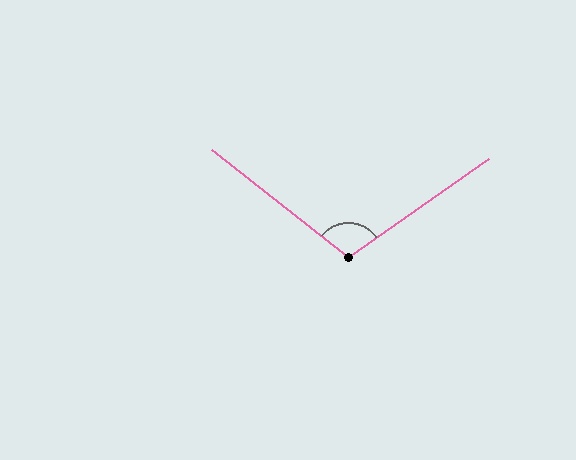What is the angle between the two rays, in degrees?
Approximately 107 degrees.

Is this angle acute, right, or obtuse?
It is obtuse.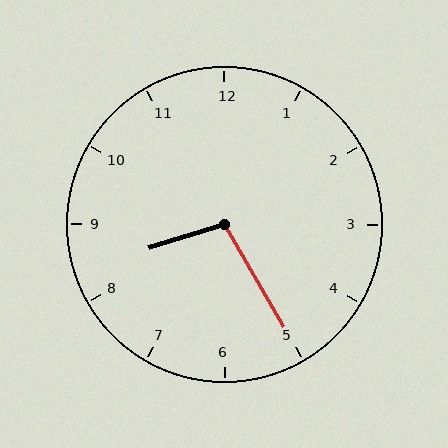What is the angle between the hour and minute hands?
Approximately 102 degrees.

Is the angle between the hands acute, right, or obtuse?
It is obtuse.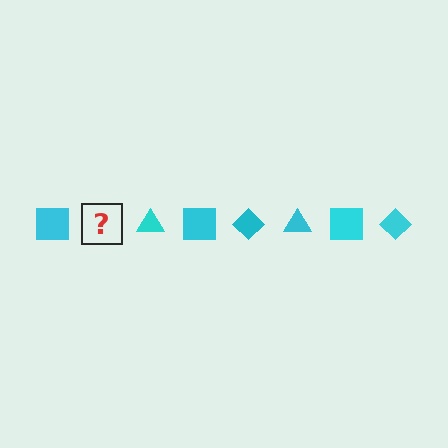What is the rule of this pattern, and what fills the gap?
The rule is that the pattern cycles through square, diamond, triangle shapes in cyan. The gap should be filled with a cyan diamond.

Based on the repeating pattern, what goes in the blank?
The blank should be a cyan diamond.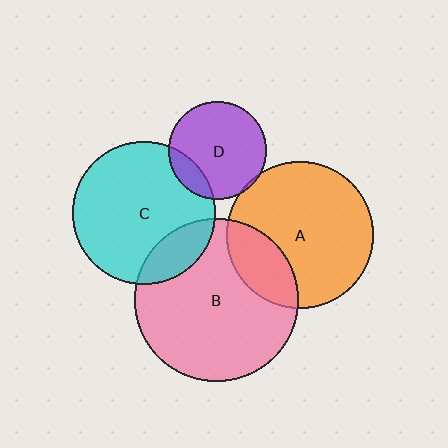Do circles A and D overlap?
Yes.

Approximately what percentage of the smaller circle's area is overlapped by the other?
Approximately 5%.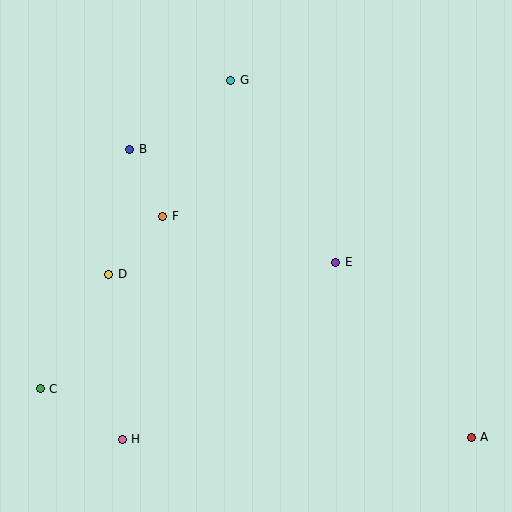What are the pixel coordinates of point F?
Point F is at (163, 216).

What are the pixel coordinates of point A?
Point A is at (471, 437).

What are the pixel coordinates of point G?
Point G is at (231, 80).